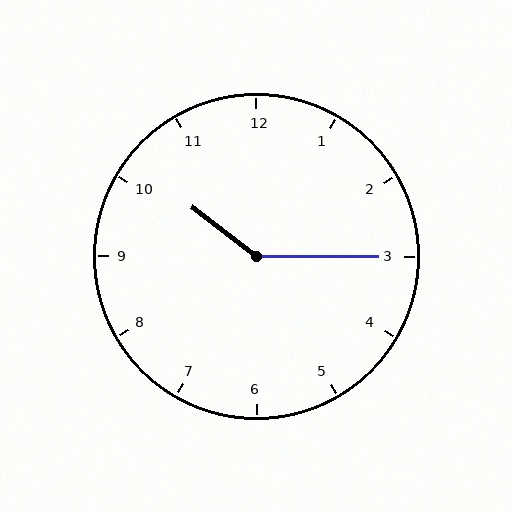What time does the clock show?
10:15.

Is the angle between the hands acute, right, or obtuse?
It is obtuse.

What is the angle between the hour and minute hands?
Approximately 142 degrees.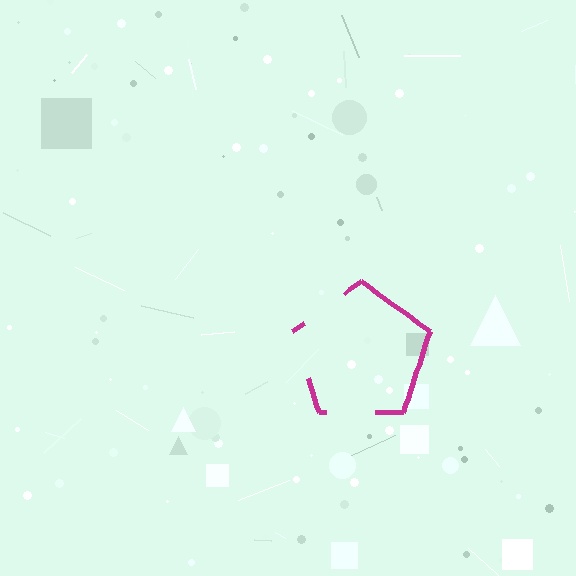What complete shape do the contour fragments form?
The contour fragments form a pentagon.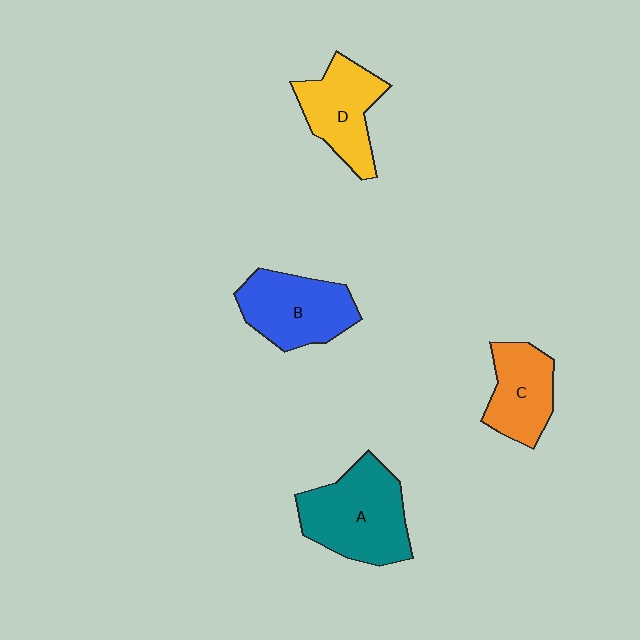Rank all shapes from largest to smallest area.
From largest to smallest: A (teal), B (blue), D (yellow), C (orange).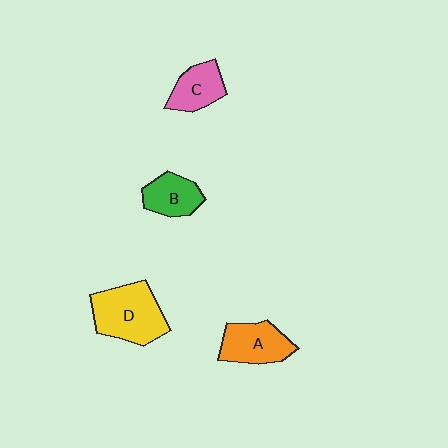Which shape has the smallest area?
Shape B (green).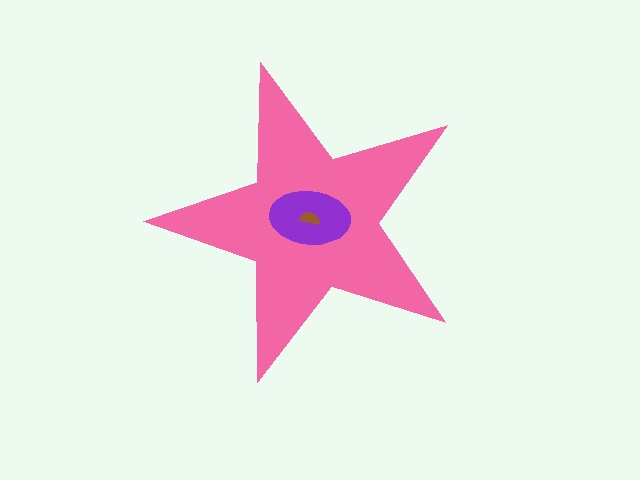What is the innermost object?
The brown semicircle.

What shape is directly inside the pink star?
The purple ellipse.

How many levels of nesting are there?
3.